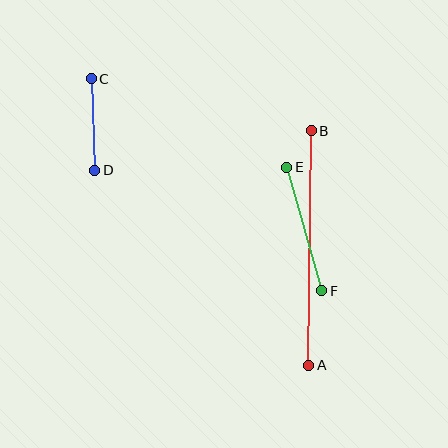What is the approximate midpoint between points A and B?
The midpoint is at approximately (310, 248) pixels.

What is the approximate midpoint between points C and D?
The midpoint is at approximately (93, 124) pixels.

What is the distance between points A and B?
The distance is approximately 234 pixels.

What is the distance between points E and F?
The distance is approximately 128 pixels.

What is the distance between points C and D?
The distance is approximately 92 pixels.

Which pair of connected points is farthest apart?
Points A and B are farthest apart.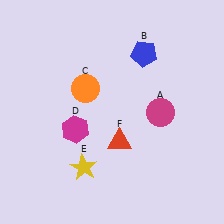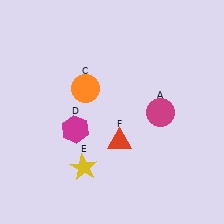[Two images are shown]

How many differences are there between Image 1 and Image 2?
There is 1 difference between the two images.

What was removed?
The blue pentagon (B) was removed in Image 2.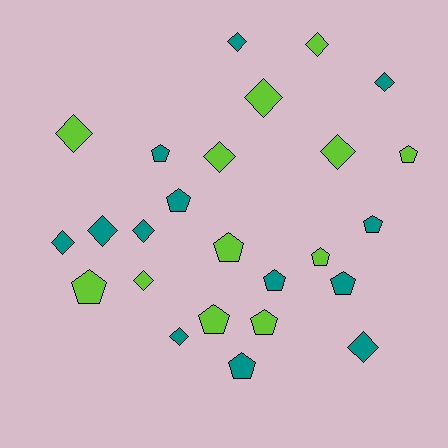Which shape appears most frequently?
Diamond, with 13 objects.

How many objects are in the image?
There are 25 objects.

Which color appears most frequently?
Teal, with 13 objects.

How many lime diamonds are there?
There are 6 lime diamonds.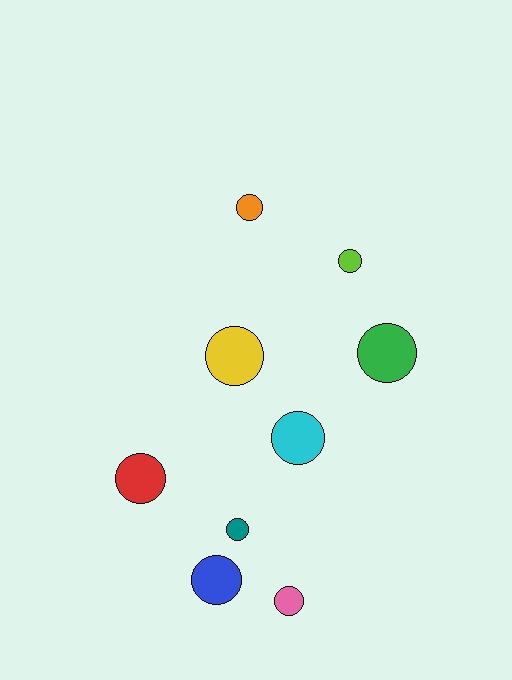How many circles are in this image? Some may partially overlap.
There are 9 circles.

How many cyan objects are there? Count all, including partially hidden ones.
There is 1 cyan object.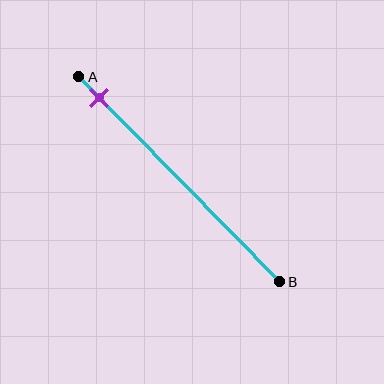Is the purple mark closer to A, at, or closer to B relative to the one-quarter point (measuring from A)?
The purple mark is closer to point A than the one-quarter point of segment AB.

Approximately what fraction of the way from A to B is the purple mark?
The purple mark is approximately 10% of the way from A to B.